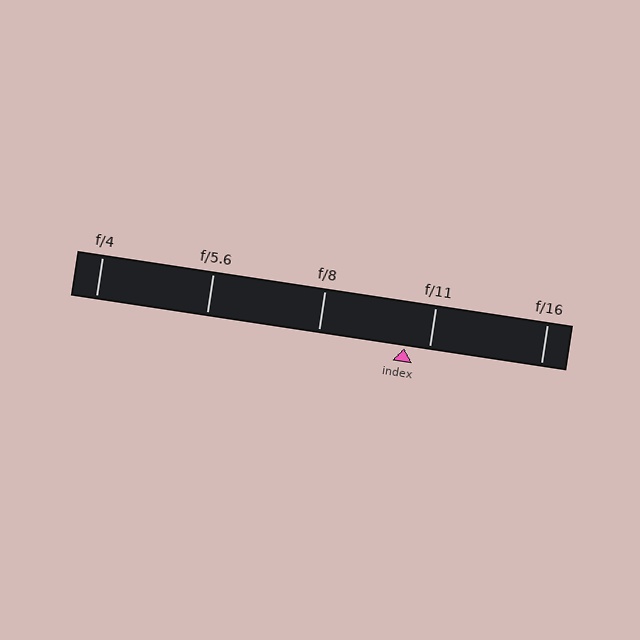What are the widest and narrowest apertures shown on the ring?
The widest aperture shown is f/4 and the narrowest is f/16.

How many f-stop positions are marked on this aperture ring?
There are 5 f-stop positions marked.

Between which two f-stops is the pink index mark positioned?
The index mark is between f/8 and f/11.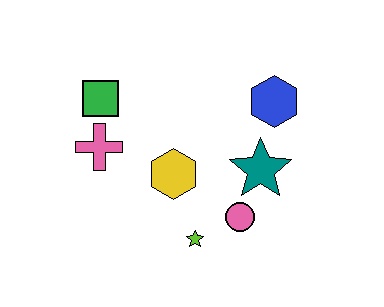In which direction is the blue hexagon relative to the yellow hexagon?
The blue hexagon is to the right of the yellow hexagon.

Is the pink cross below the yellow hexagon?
No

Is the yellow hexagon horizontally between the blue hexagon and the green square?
Yes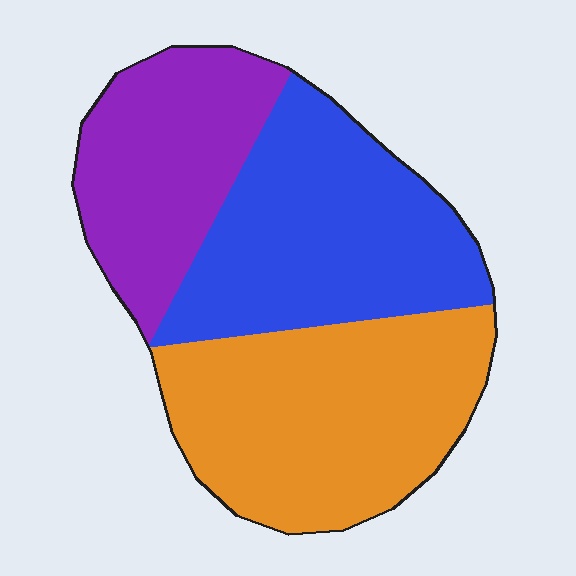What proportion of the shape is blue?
Blue takes up between a quarter and a half of the shape.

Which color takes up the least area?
Purple, at roughly 25%.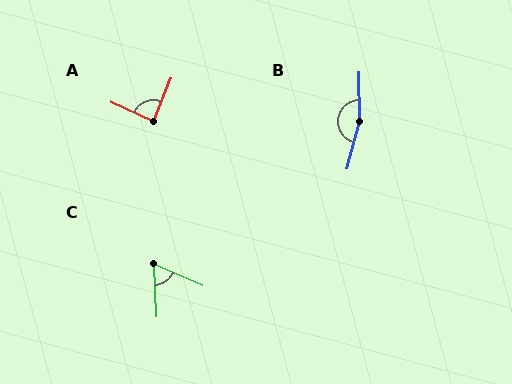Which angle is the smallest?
C, at approximately 63 degrees.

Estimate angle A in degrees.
Approximately 87 degrees.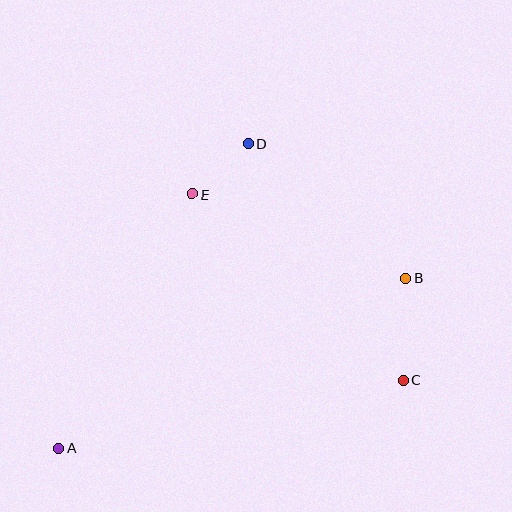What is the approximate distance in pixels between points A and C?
The distance between A and C is approximately 351 pixels.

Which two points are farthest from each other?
Points A and B are farthest from each other.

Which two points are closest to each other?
Points D and E are closest to each other.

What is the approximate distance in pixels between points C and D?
The distance between C and D is approximately 283 pixels.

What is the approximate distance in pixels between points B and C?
The distance between B and C is approximately 102 pixels.